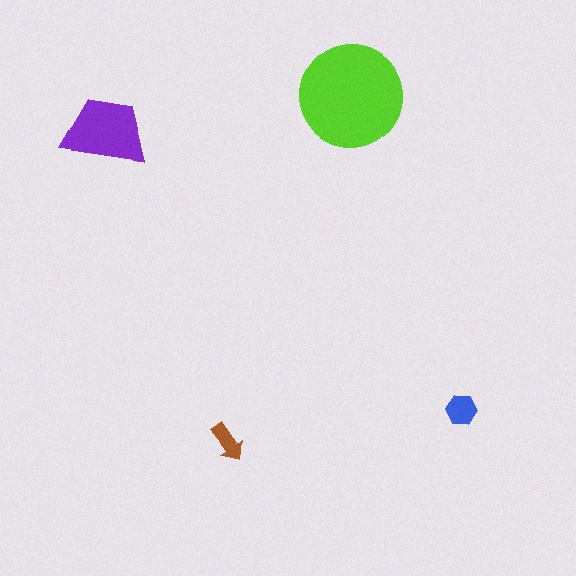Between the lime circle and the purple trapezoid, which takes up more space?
The lime circle.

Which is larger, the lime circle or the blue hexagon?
The lime circle.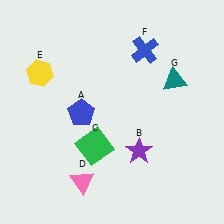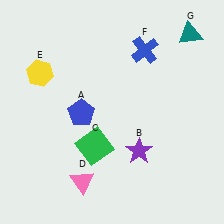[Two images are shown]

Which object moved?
The teal triangle (G) moved up.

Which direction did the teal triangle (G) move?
The teal triangle (G) moved up.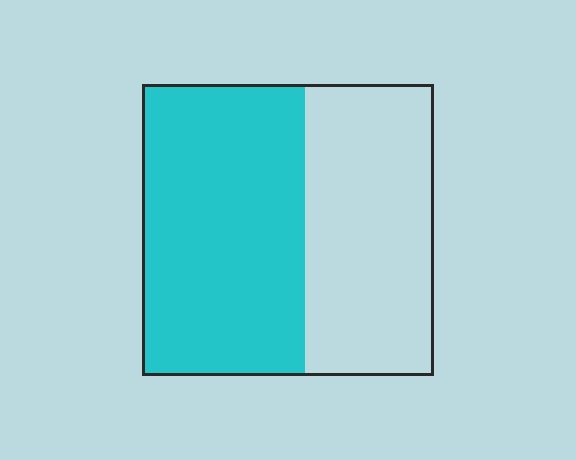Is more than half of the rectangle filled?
Yes.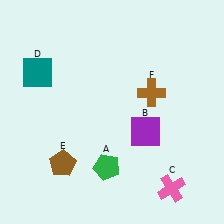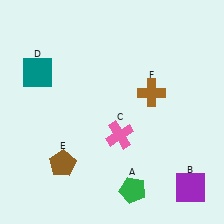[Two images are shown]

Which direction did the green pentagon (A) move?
The green pentagon (A) moved right.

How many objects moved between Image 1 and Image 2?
3 objects moved between the two images.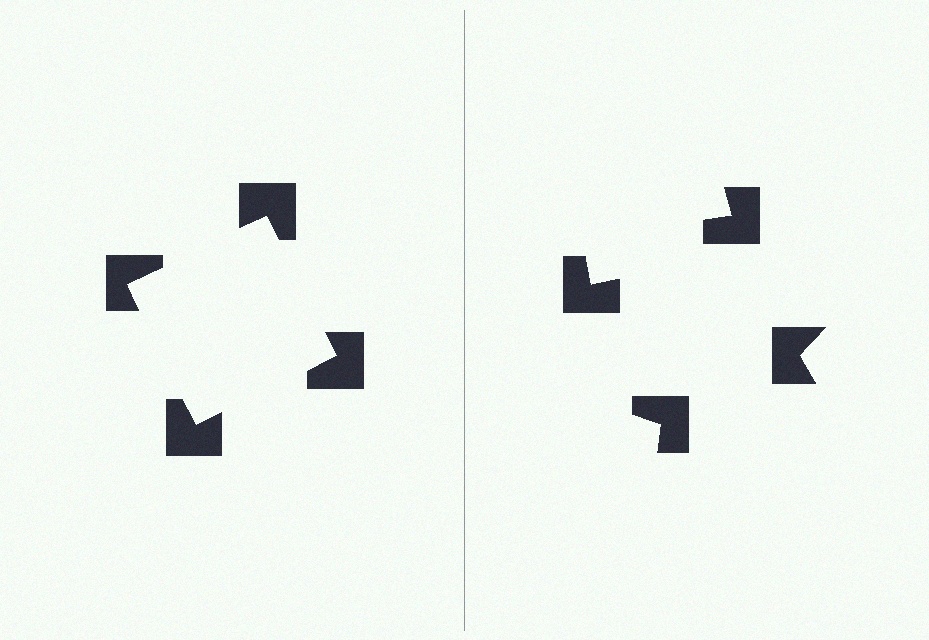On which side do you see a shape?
An illusory square appears on the left side. On the right side the wedge cuts are rotated, so no coherent shape forms.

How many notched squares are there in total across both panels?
8 — 4 on each side.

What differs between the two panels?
The notched squares are positioned identically on both sides; only the wedge orientations differ. On the left they align to a square; on the right they are misaligned.